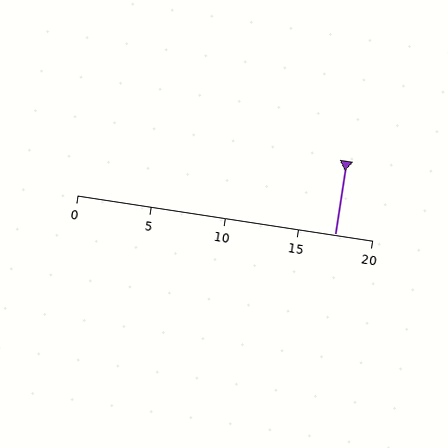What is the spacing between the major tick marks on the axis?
The major ticks are spaced 5 apart.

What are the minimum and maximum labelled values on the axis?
The axis runs from 0 to 20.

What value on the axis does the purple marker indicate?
The marker indicates approximately 17.5.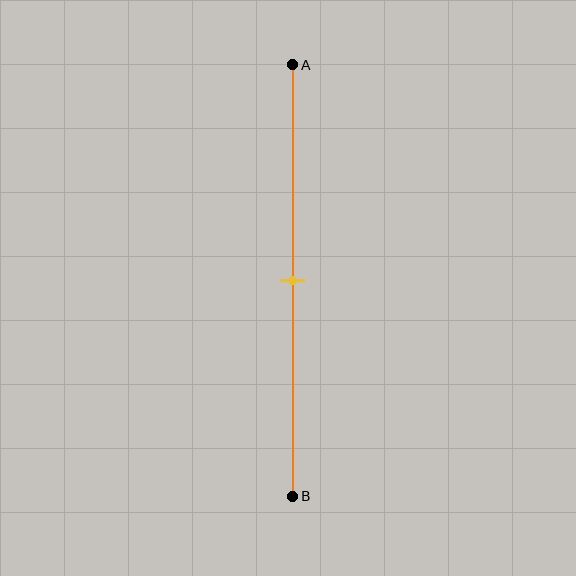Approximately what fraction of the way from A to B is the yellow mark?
The yellow mark is approximately 50% of the way from A to B.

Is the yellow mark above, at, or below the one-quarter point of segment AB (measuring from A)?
The yellow mark is below the one-quarter point of segment AB.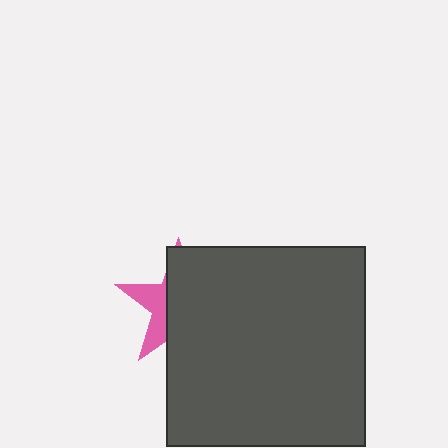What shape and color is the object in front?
The object in front is a dark gray square.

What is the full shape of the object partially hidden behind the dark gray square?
The partially hidden object is a pink star.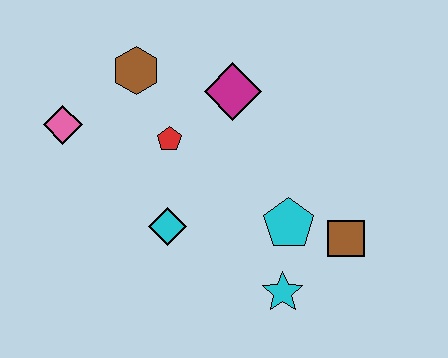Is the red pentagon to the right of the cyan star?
No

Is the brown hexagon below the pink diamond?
No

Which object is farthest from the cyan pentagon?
The pink diamond is farthest from the cyan pentagon.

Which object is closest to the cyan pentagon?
The brown square is closest to the cyan pentagon.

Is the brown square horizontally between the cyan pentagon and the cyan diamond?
No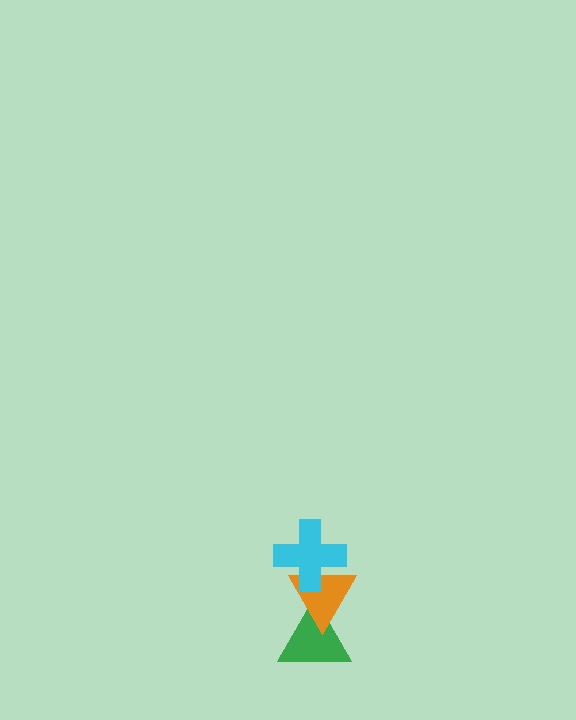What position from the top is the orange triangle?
The orange triangle is 2nd from the top.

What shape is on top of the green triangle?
The orange triangle is on top of the green triangle.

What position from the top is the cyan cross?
The cyan cross is 1st from the top.